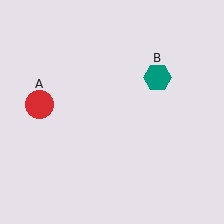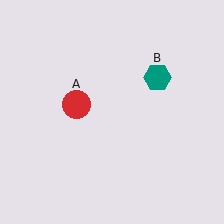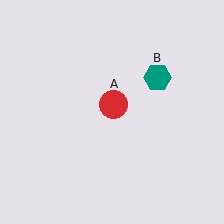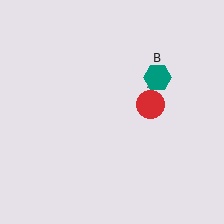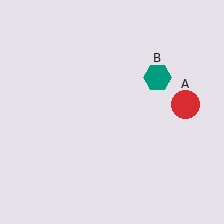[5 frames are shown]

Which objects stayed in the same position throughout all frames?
Teal hexagon (object B) remained stationary.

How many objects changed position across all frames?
1 object changed position: red circle (object A).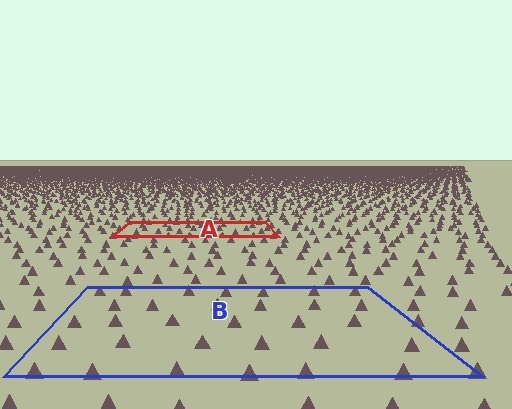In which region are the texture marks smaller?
The texture marks are smaller in region A, because it is farther away.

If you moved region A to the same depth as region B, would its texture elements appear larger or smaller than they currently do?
They would appear larger. At a closer depth, the same texture elements are projected at a bigger on-screen size.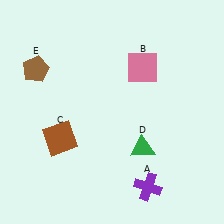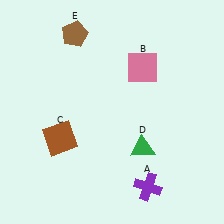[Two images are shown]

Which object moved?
The brown pentagon (E) moved right.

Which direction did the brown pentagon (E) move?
The brown pentagon (E) moved right.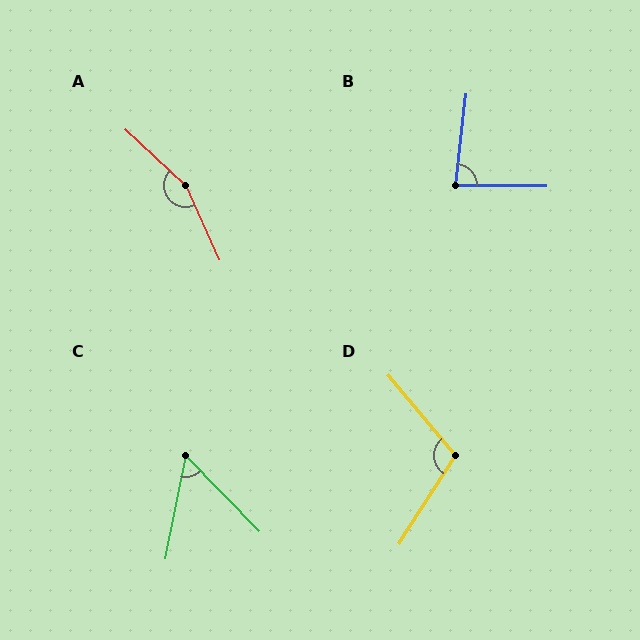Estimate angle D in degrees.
Approximately 108 degrees.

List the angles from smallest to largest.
C (56°), B (84°), D (108°), A (157°).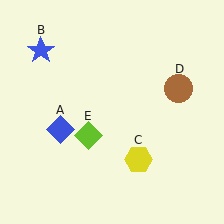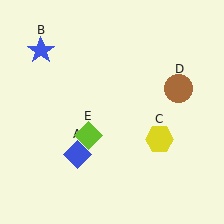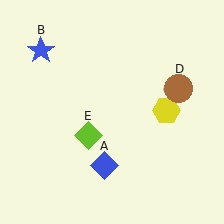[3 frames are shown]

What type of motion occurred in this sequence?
The blue diamond (object A), yellow hexagon (object C) rotated counterclockwise around the center of the scene.